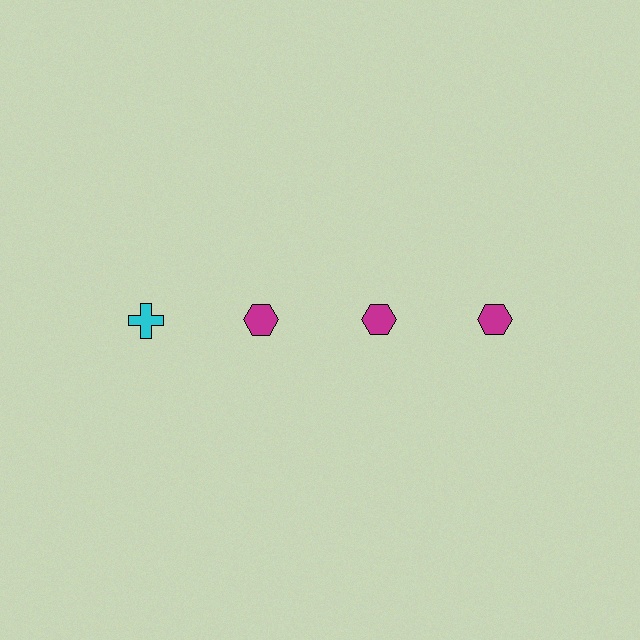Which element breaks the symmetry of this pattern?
The cyan cross in the top row, leftmost column breaks the symmetry. All other shapes are magenta hexagons.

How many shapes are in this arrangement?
There are 4 shapes arranged in a grid pattern.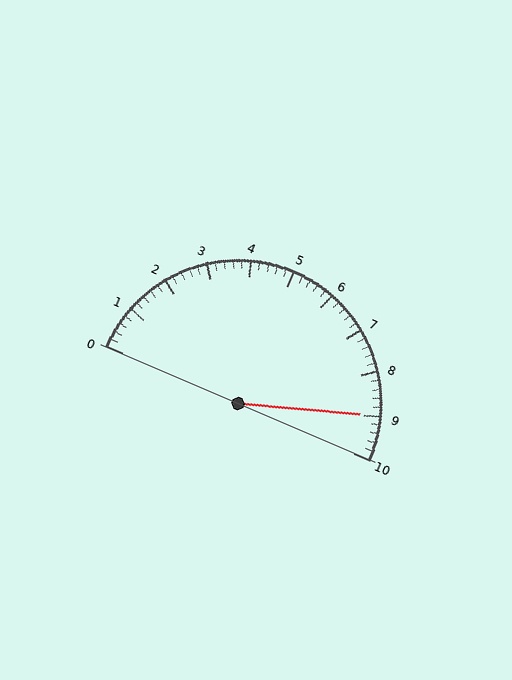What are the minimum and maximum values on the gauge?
The gauge ranges from 0 to 10.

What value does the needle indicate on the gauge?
The needle indicates approximately 9.0.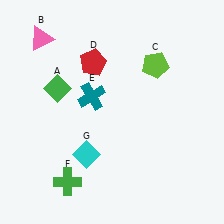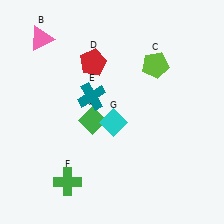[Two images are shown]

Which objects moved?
The objects that moved are: the green diamond (A), the cyan diamond (G).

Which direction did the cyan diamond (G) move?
The cyan diamond (G) moved up.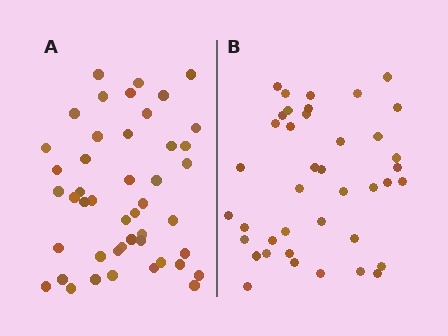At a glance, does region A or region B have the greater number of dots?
Region A (the left region) has more dots.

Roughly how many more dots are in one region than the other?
Region A has about 6 more dots than region B.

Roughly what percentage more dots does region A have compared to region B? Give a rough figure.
About 15% more.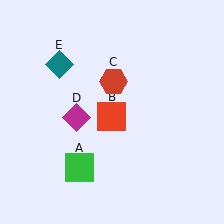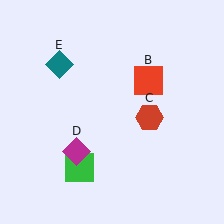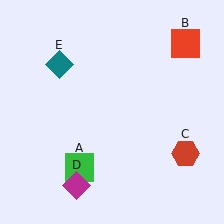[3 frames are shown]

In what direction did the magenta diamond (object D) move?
The magenta diamond (object D) moved down.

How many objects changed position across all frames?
3 objects changed position: red square (object B), red hexagon (object C), magenta diamond (object D).